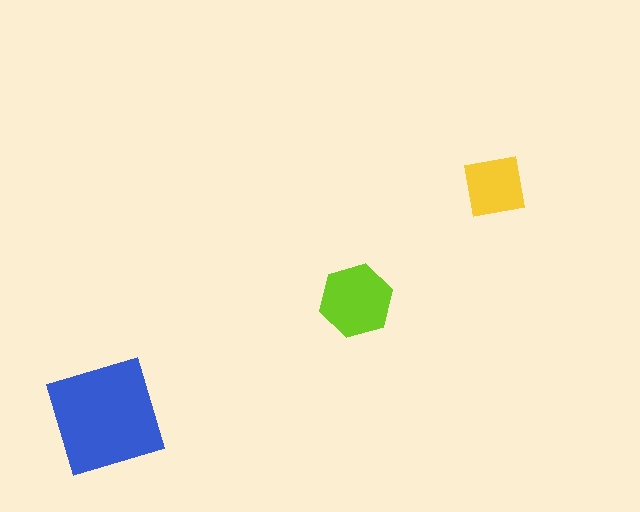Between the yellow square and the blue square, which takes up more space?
The blue square.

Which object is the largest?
The blue square.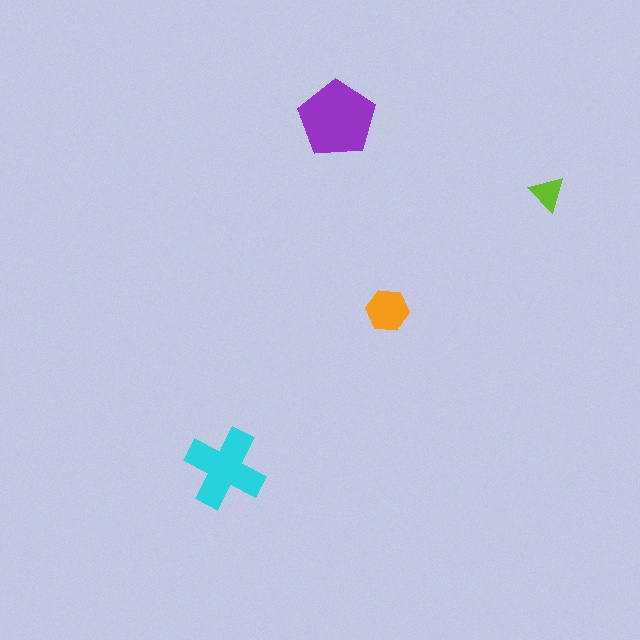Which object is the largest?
The purple pentagon.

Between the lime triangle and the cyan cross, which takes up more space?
The cyan cross.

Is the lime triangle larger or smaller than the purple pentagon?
Smaller.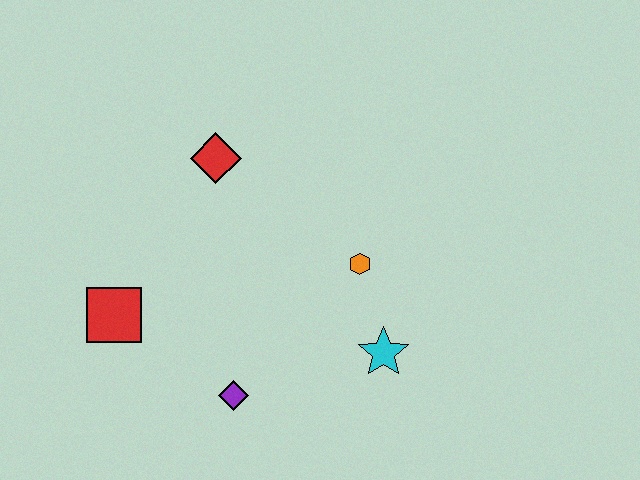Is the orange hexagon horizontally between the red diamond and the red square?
No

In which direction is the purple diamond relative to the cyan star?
The purple diamond is to the left of the cyan star.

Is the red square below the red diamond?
Yes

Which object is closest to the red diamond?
The orange hexagon is closest to the red diamond.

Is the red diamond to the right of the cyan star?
No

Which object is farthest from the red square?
The cyan star is farthest from the red square.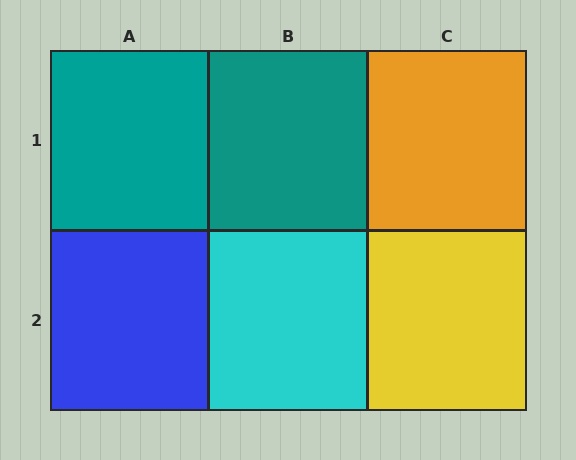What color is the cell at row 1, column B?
Teal.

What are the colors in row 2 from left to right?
Blue, cyan, yellow.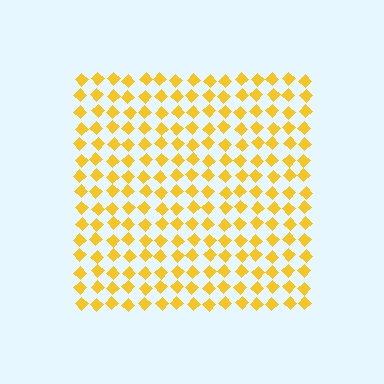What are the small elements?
The small elements are diamonds.